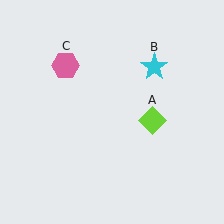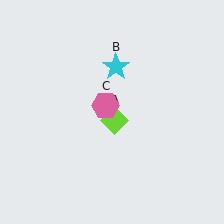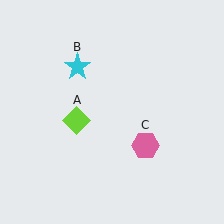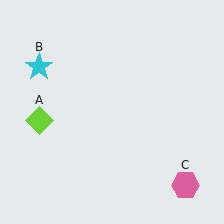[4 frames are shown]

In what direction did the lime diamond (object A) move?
The lime diamond (object A) moved left.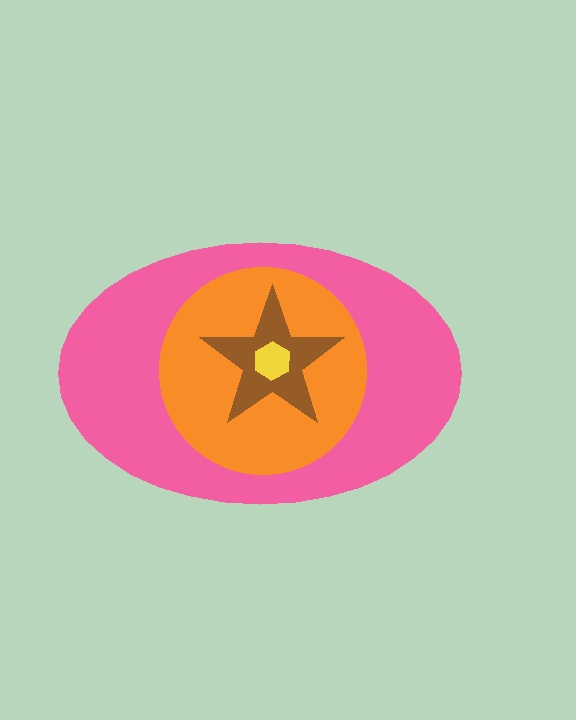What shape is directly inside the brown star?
The yellow hexagon.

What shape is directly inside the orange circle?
The brown star.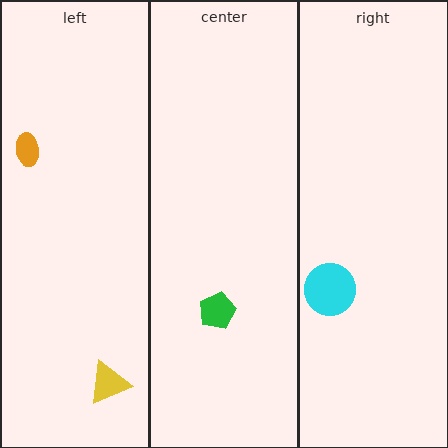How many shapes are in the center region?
1.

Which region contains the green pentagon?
The center region.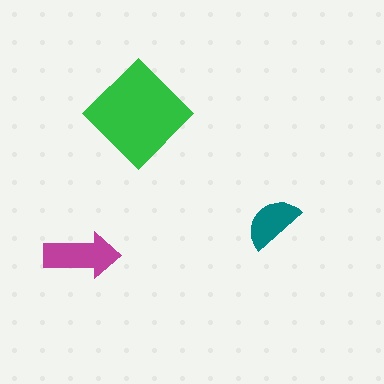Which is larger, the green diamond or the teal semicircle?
The green diamond.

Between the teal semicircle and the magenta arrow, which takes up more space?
The magenta arrow.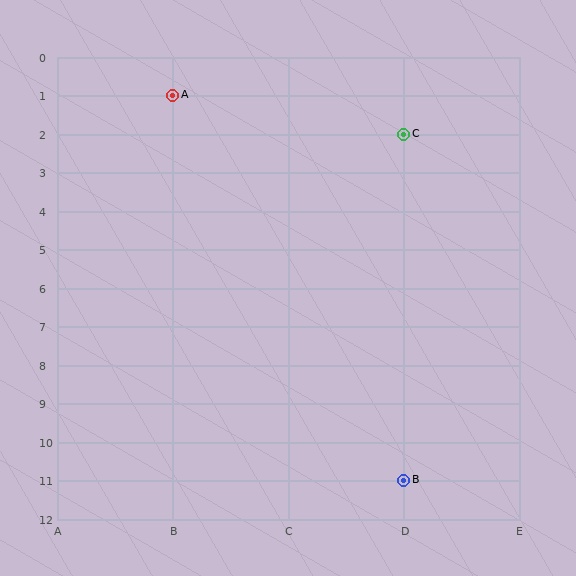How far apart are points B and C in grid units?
Points B and C are 9 rows apart.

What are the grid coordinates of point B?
Point B is at grid coordinates (D, 11).